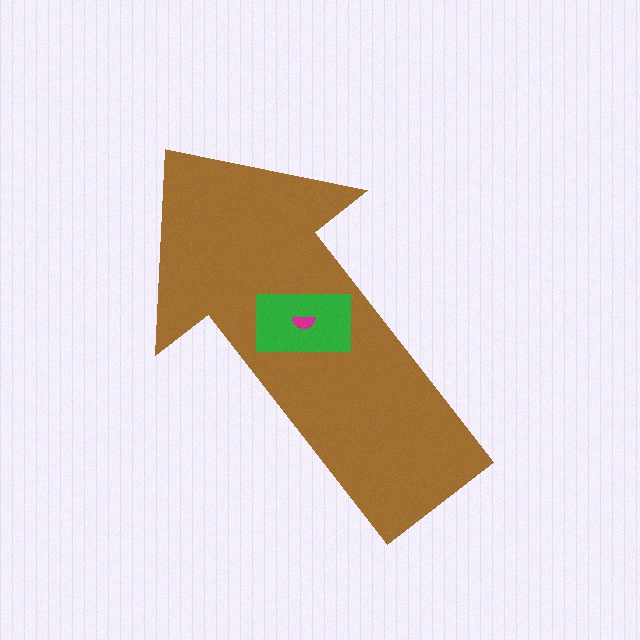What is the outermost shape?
The brown arrow.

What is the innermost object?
The magenta semicircle.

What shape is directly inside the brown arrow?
The green rectangle.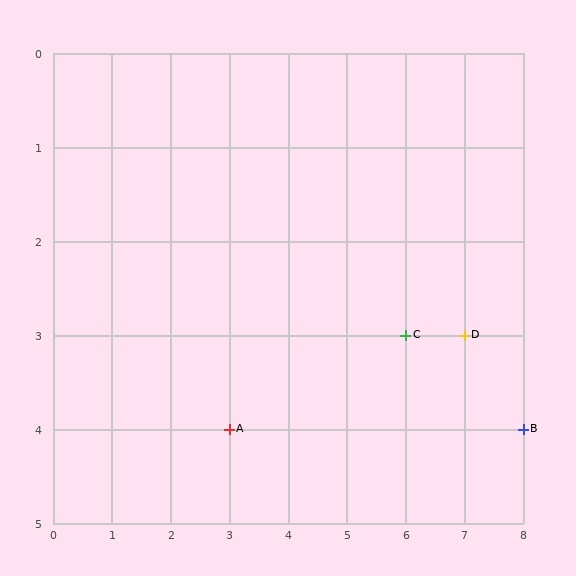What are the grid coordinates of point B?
Point B is at grid coordinates (8, 4).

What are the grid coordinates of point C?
Point C is at grid coordinates (6, 3).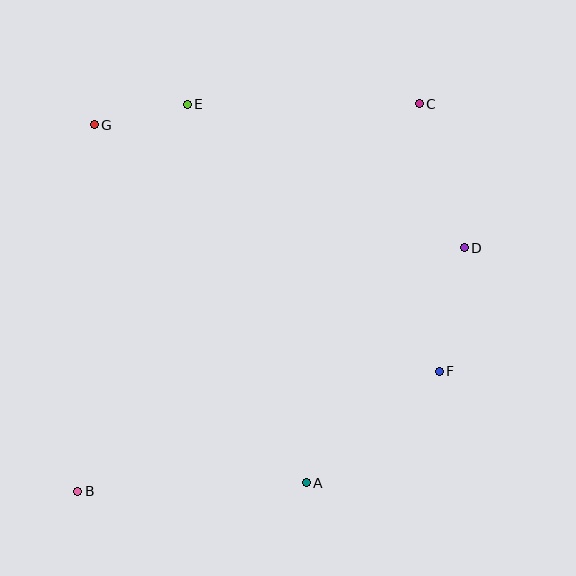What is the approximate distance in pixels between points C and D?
The distance between C and D is approximately 151 pixels.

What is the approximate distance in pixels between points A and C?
The distance between A and C is approximately 396 pixels.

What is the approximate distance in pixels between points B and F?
The distance between B and F is approximately 381 pixels.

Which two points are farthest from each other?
Points B and C are farthest from each other.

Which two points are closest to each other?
Points E and G are closest to each other.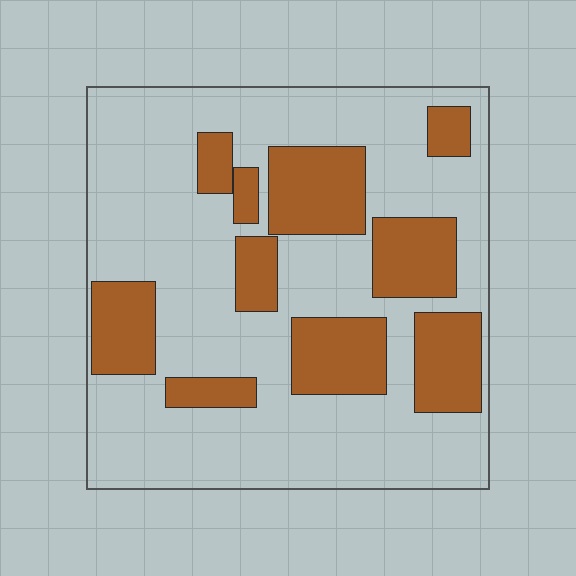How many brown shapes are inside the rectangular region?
10.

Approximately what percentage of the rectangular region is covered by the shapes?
Approximately 30%.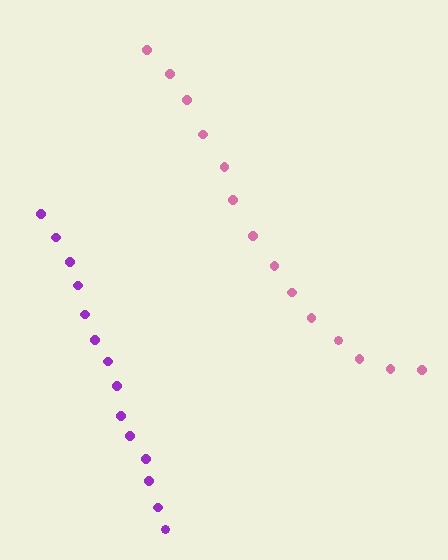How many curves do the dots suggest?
There are 2 distinct paths.